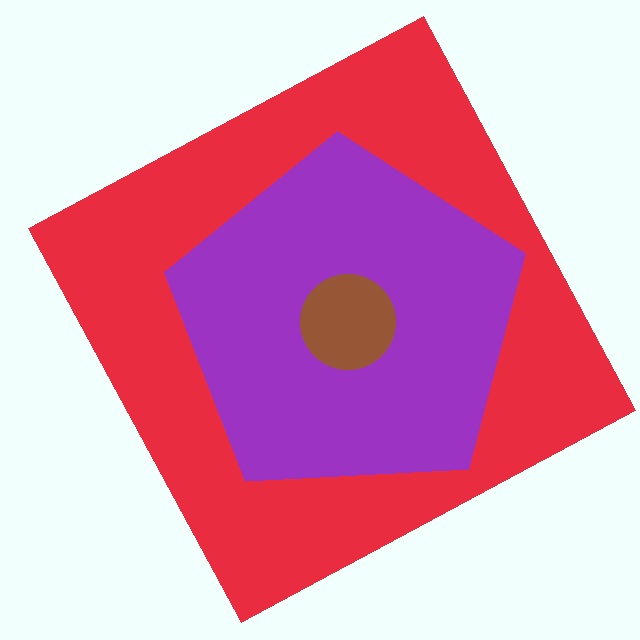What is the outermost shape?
The red square.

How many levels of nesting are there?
3.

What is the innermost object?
The brown circle.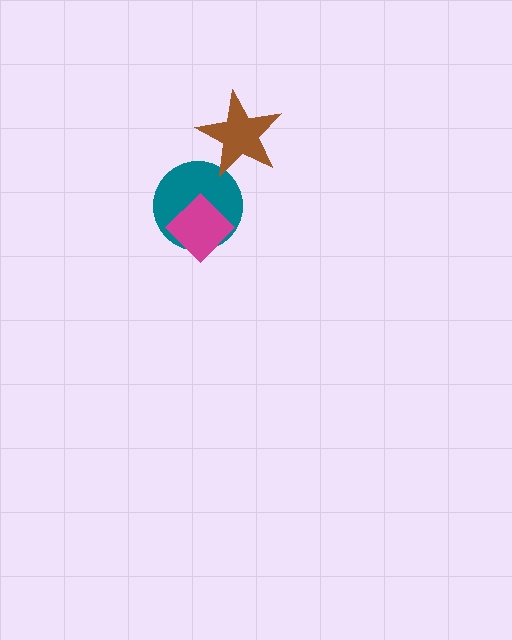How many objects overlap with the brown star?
0 objects overlap with the brown star.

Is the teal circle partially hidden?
Yes, it is partially covered by another shape.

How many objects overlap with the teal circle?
1 object overlaps with the teal circle.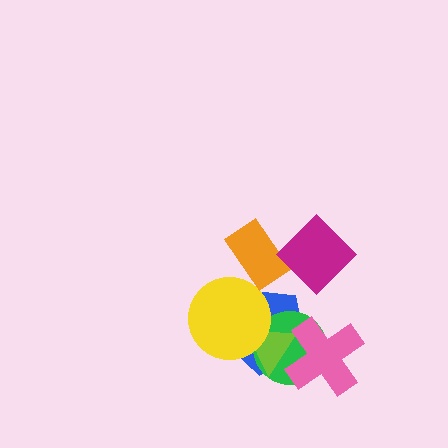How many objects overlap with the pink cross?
3 objects overlap with the pink cross.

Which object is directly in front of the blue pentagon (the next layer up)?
The green circle is directly in front of the blue pentagon.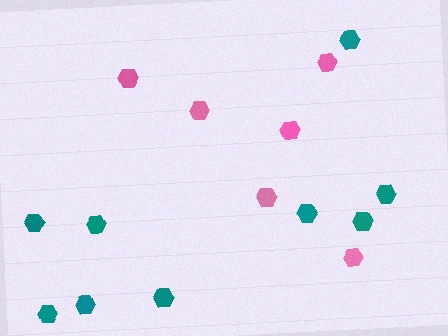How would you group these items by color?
There are 2 groups: one group of pink hexagons (6) and one group of teal hexagons (9).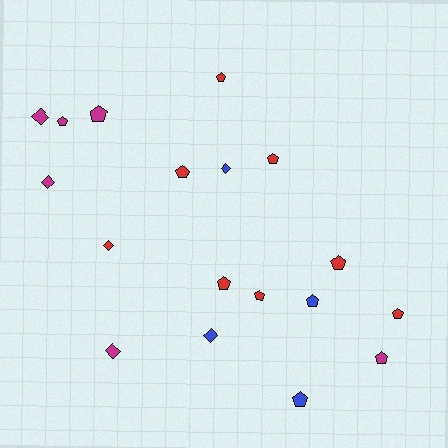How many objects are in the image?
There are 18 objects.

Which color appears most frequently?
Red, with 8 objects.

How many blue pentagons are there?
There are 2 blue pentagons.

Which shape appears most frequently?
Pentagon, with 12 objects.